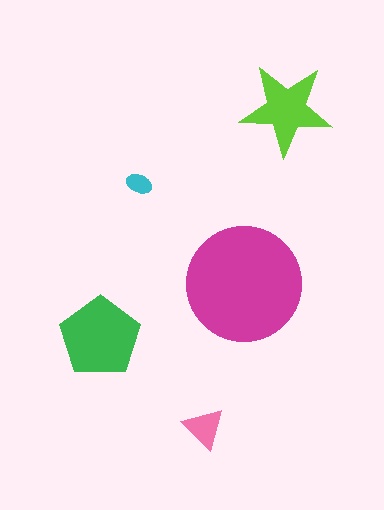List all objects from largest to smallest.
The magenta circle, the green pentagon, the lime star, the pink triangle, the cyan ellipse.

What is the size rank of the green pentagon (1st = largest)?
2nd.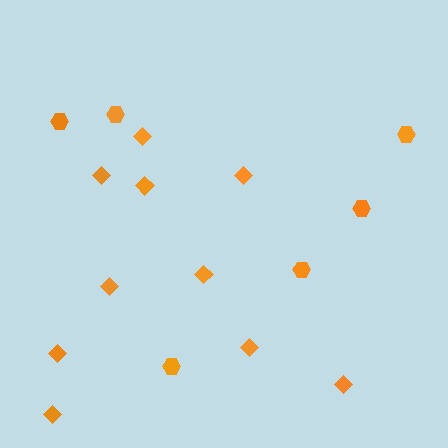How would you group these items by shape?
There are 2 groups: one group of diamonds (10) and one group of hexagons (6).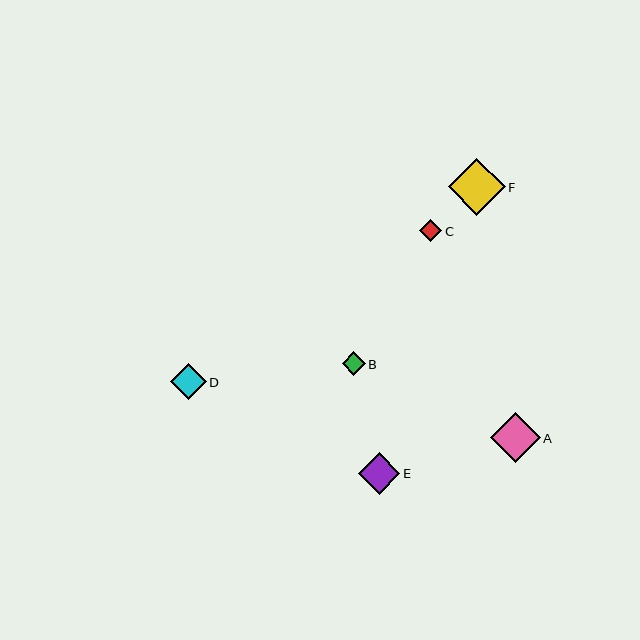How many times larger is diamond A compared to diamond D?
Diamond A is approximately 1.4 times the size of diamond D.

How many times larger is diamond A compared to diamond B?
Diamond A is approximately 2.1 times the size of diamond B.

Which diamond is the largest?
Diamond F is the largest with a size of approximately 57 pixels.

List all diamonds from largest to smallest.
From largest to smallest: F, A, E, D, B, C.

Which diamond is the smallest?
Diamond C is the smallest with a size of approximately 22 pixels.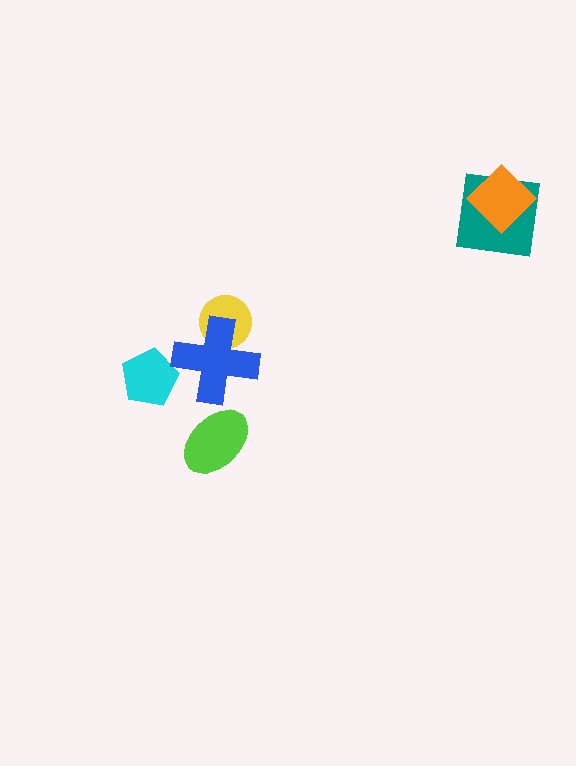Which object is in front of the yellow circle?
The blue cross is in front of the yellow circle.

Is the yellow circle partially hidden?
Yes, it is partially covered by another shape.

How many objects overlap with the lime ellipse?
0 objects overlap with the lime ellipse.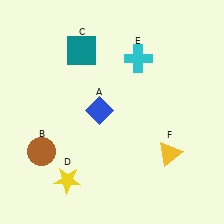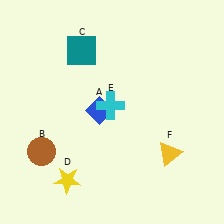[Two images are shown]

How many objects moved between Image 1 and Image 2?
1 object moved between the two images.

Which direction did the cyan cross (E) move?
The cyan cross (E) moved down.